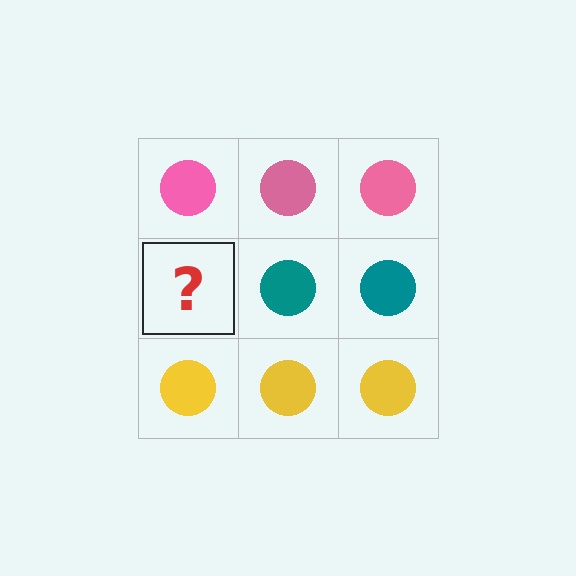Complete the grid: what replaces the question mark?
The question mark should be replaced with a teal circle.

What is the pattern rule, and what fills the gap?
The rule is that each row has a consistent color. The gap should be filled with a teal circle.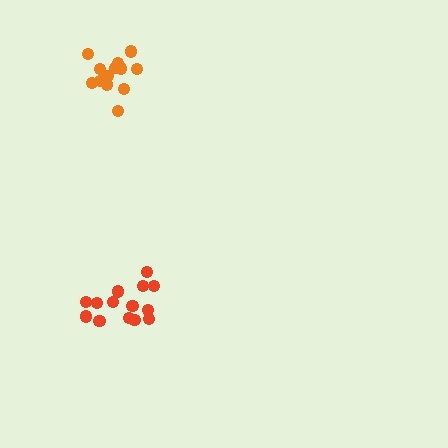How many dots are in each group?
Group 1: 14 dots, Group 2: 13 dots (27 total).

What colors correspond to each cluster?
The clusters are colored: red, orange.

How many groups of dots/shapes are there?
There are 2 groups.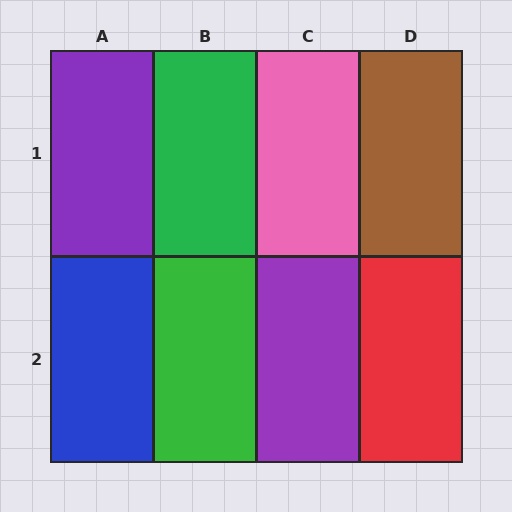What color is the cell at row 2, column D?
Red.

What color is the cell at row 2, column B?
Green.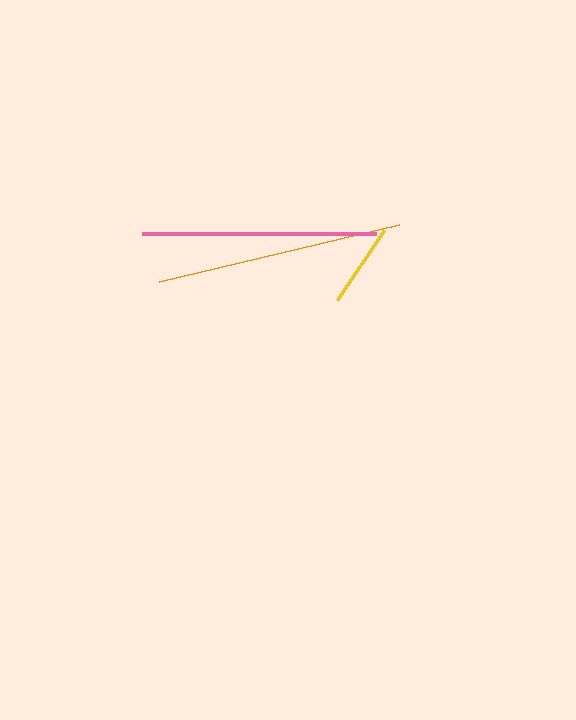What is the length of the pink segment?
The pink segment is approximately 234 pixels long.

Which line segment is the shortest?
The yellow line is the shortest at approximately 85 pixels.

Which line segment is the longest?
The orange line is the longest at approximately 247 pixels.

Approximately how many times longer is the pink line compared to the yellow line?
The pink line is approximately 2.8 times the length of the yellow line.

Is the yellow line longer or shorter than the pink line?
The pink line is longer than the yellow line.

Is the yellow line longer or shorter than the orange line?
The orange line is longer than the yellow line.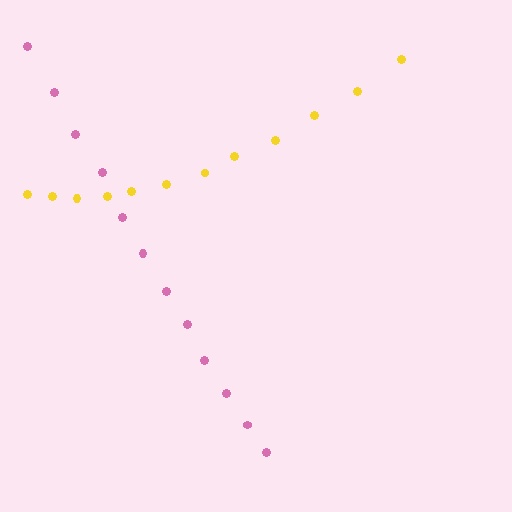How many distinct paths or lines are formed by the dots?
There are 2 distinct paths.